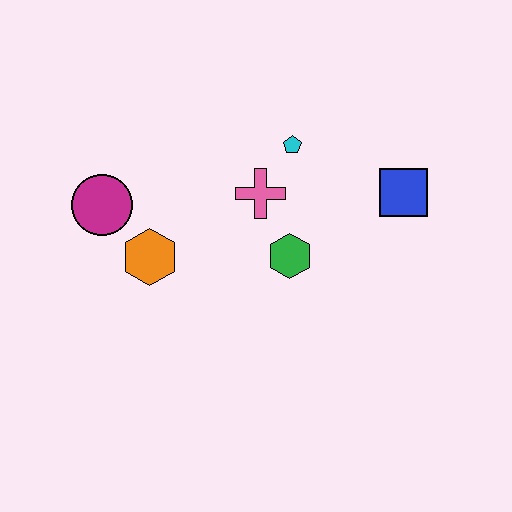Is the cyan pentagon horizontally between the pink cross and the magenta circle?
No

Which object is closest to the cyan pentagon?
The pink cross is closest to the cyan pentagon.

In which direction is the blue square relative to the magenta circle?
The blue square is to the right of the magenta circle.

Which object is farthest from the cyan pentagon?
The magenta circle is farthest from the cyan pentagon.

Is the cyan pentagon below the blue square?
No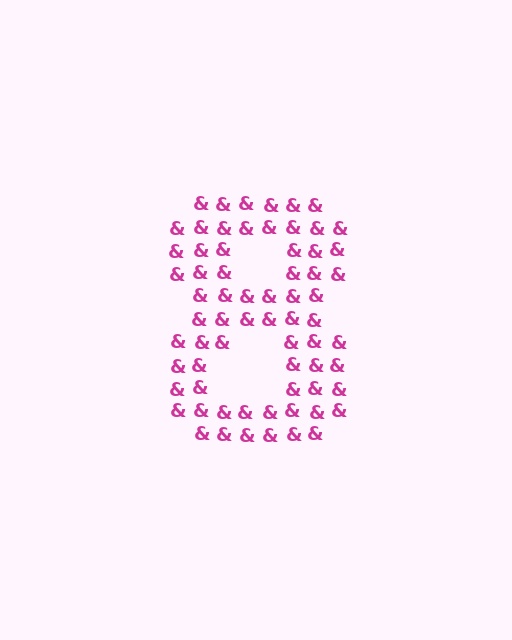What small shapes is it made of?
It is made of small ampersands.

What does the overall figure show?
The overall figure shows the digit 8.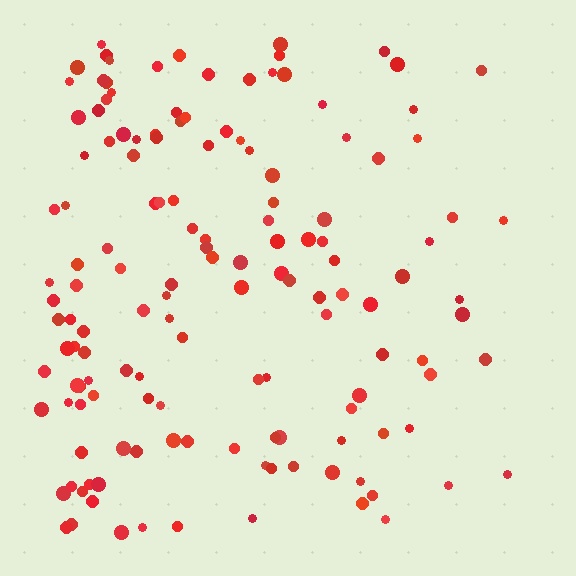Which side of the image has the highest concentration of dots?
The left.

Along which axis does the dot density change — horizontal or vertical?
Horizontal.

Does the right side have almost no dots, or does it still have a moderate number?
Still a moderate number, just noticeably fewer than the left.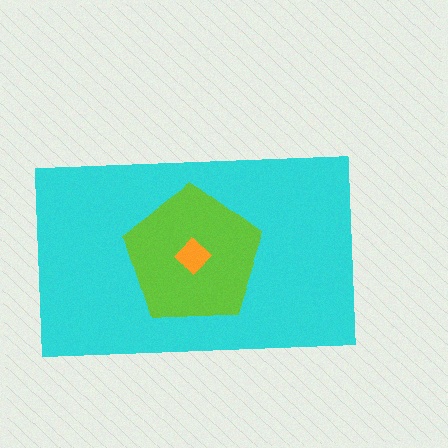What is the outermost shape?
The cyan rectangle.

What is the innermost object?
The orange diamond.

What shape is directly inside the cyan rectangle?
The lime pentagon.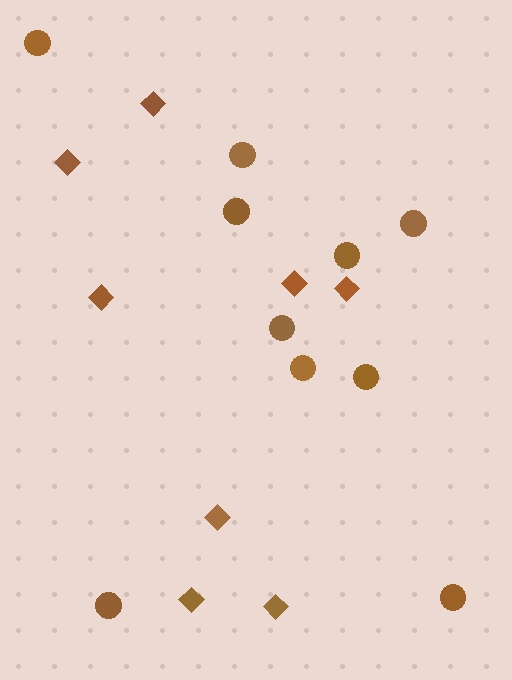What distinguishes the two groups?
There are 2 groups: one group of circles (10) and one group of diamonds (8).